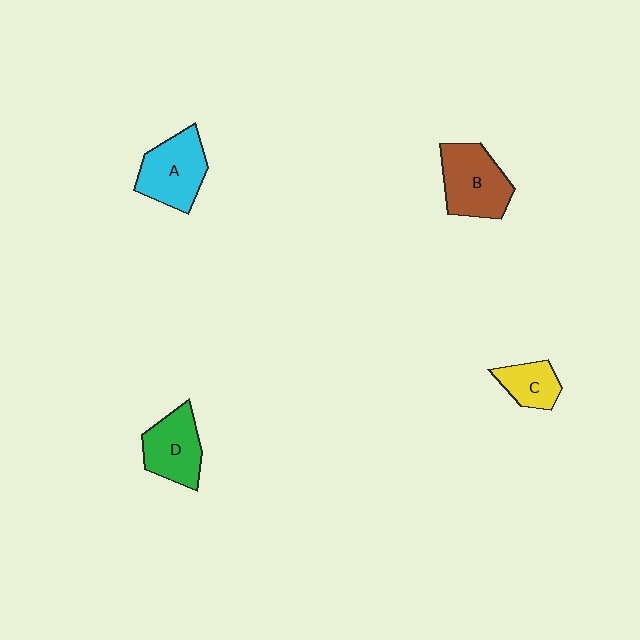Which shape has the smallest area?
Shape C (yellow).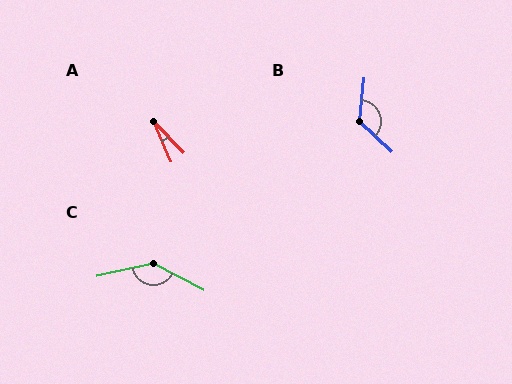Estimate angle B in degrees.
Approximately 127 degrees.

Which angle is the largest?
C, at approximately 141 degrees.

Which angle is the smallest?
A, at approximately 21 degrees.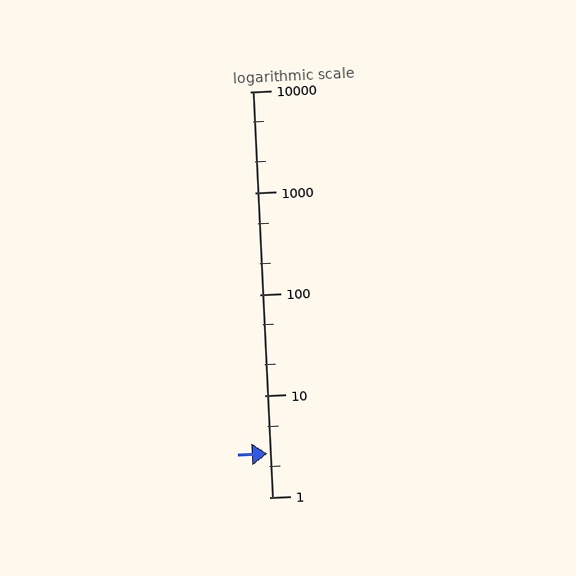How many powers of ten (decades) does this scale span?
The scale spans 4 decades, from 1 to 10000.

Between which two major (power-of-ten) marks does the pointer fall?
The pointer is between 1 and 10.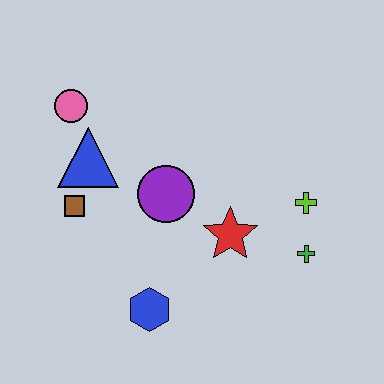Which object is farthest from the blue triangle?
The green cross is farthest from the blue triangle.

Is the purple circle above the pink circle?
No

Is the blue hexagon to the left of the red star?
Yes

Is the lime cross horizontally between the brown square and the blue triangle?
No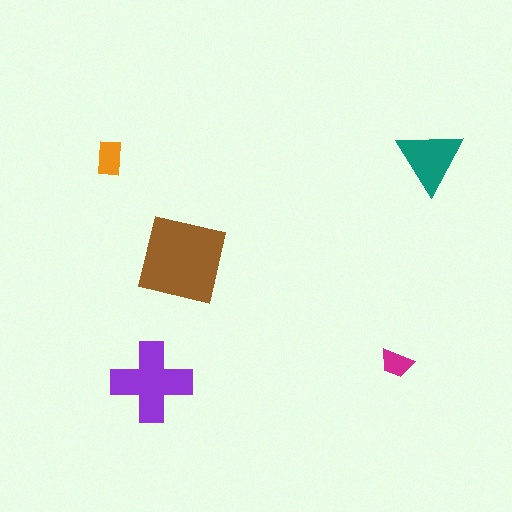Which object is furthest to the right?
The teal triangle is rightmost.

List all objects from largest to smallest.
The brown square, the purple cross, the teal triangle, the orange rectangle, the magenta trapezoid.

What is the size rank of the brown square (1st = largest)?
1st.